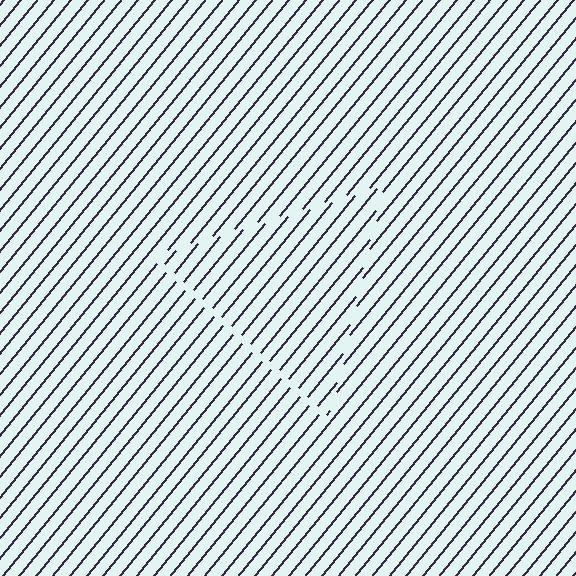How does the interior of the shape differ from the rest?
The interior of the shape contains the same grating, shifted by half a period — the contour is defined by the phase discontinuity where line-ends from the inner and outer gratings abut.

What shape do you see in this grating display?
An illusory triangle. The interior of the shape contains the same grating, shifted by half a period — the contour is defined by the phase discontinuity where line-ends from the inner and outer gratings abut.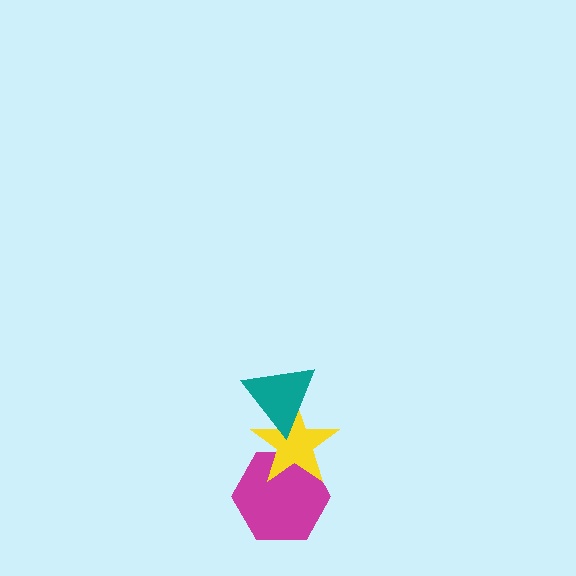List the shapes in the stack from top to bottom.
From top to bottom: the teal triangle, the yellow star, the magenta hexagon.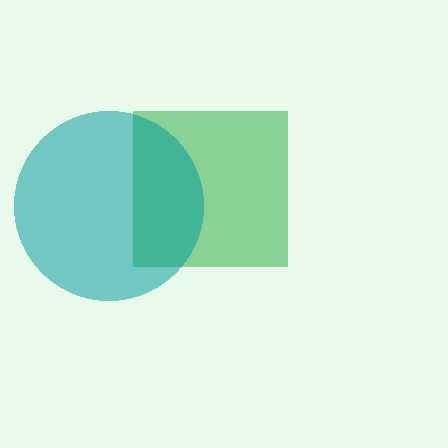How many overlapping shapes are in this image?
There are 2 overlapping shapes in the image.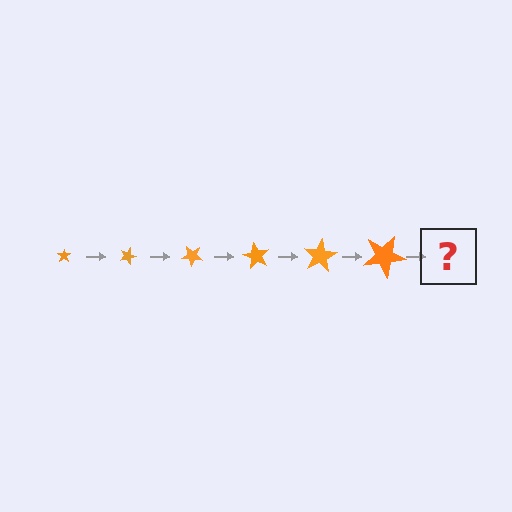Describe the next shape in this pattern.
It should be a star, larger than the previous one and rotated 120 degrees from the start.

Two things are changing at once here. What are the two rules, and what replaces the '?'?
The two rules are that the star grows larger each step and it rotates 20 degrees each step. The '?' should be a star, larger than the previous one and rotated 120 degrees from the start.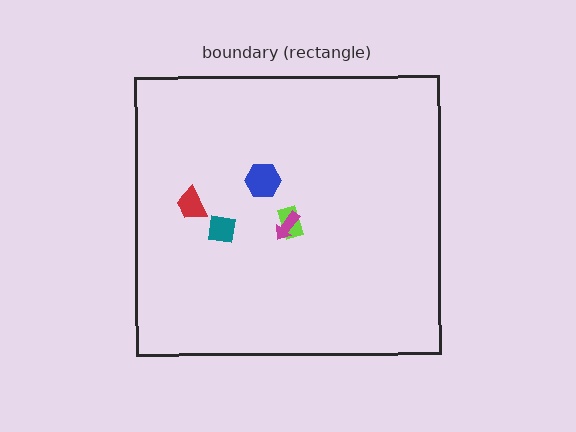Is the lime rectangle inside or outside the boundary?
Inside.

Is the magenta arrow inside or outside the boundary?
Inside.